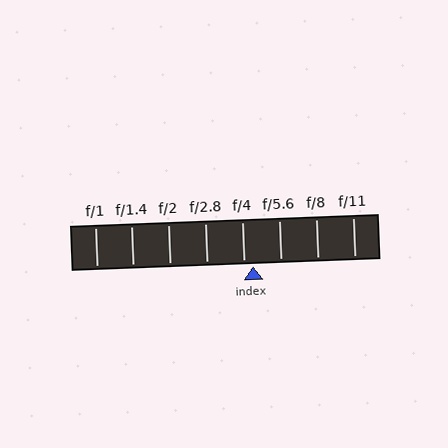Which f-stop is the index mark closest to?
The index mark is closest to f/4.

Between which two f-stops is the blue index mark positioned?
The index mark is between f/4 and f/5.6.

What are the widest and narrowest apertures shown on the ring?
The widest aperture shown is f/1 and the narrowest is f/11.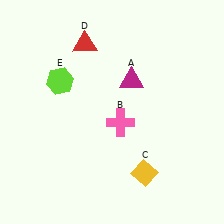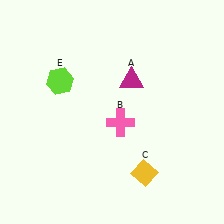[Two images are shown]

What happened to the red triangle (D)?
The red triangle (D) was removed in Image 2. It was in the top-left area of Image 1.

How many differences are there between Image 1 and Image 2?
There is 1 difference between the two images.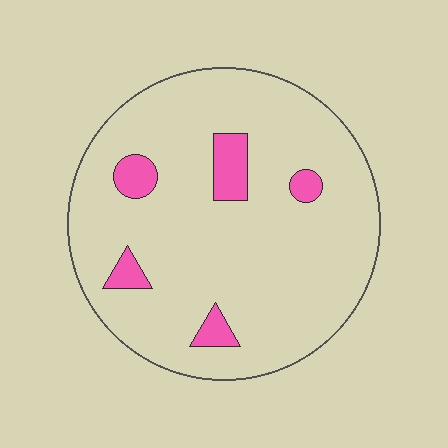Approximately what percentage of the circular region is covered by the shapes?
Approximately 10%.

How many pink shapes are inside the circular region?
5.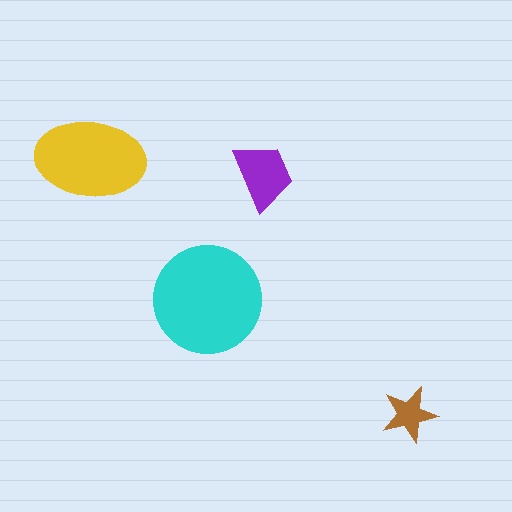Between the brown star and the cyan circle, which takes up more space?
The cyan circle.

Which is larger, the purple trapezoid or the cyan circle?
The cyan circle.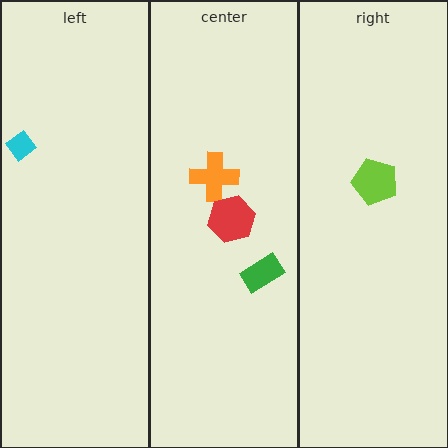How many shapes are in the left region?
1.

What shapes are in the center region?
The orange cross, the red hexagon, the green rectangle.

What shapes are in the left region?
The cyan diamond.